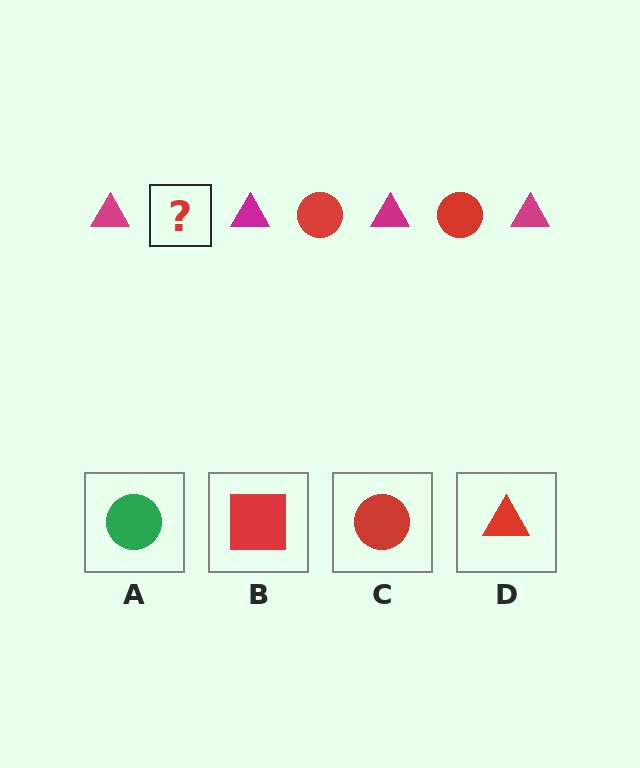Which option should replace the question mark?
Option C.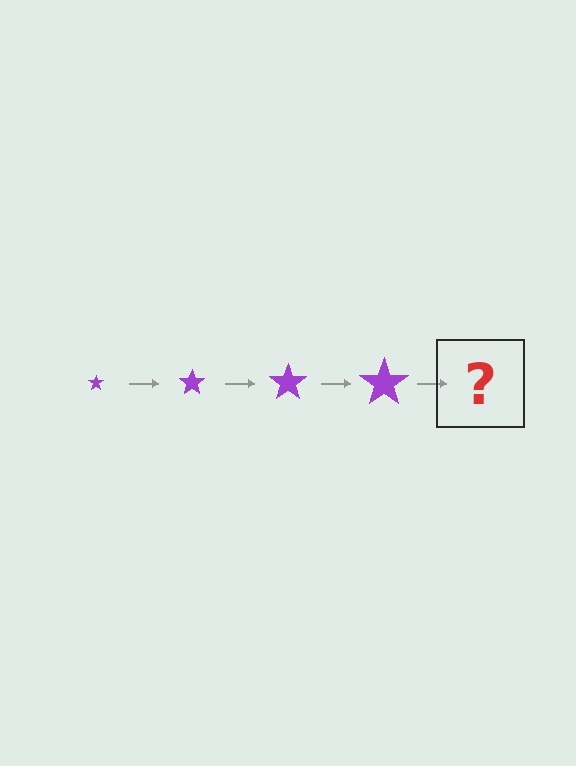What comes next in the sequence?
The next element should be a purple star, larger than the previous one.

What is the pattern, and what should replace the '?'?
The pattern is that the star gets progressively larger each step. The '?' should be a purple star, larger than the previous one.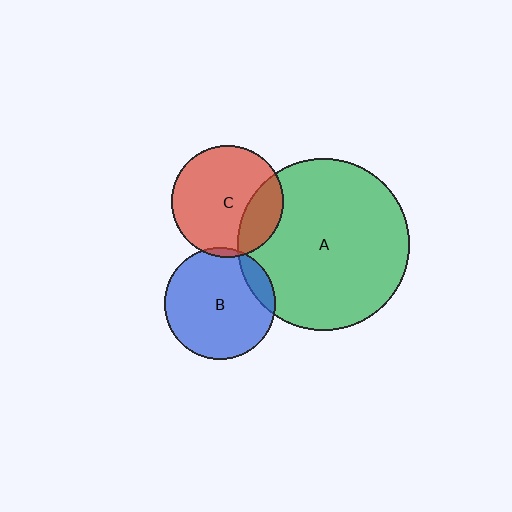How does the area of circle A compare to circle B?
Approximately 2.4 times.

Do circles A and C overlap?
Yes.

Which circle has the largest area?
Circle A (green).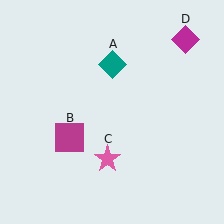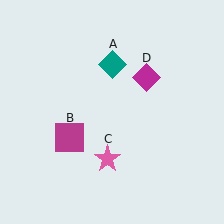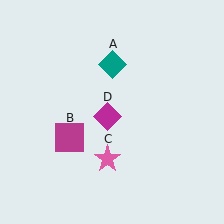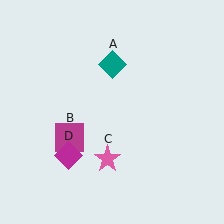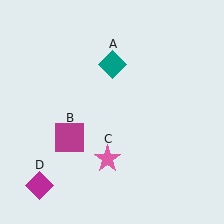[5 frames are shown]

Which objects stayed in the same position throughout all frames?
Teal diamond (object A) and magenta square (object B) and pink star (object C) remained stationary.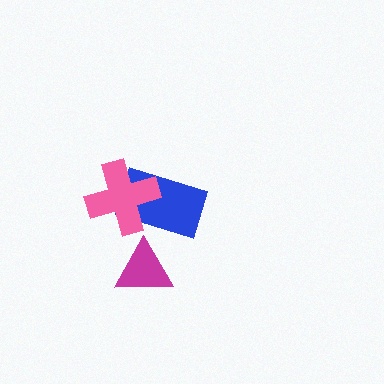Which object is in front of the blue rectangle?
The pink cross is in front of the blue rectangle.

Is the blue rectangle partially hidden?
Yes, it is partially covered by another shape.